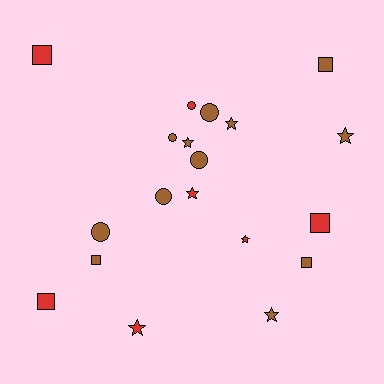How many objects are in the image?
There are 19 objects.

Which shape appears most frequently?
Star, with 7 objects.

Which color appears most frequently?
Brown, with 12 objects.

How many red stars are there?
There are 3 red stars.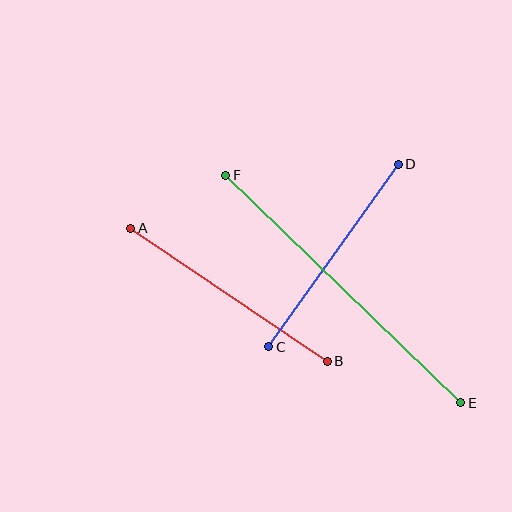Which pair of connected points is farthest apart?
Points E and F are farthest apart.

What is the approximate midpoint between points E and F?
The midpoint is at approximately (343, 289) pixels.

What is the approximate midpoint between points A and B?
The midpoint is at approximately (229, 295) pixels.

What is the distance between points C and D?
The distance is approximately 224 pixels.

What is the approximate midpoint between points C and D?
The midpoint is at approximately (333, 255) pixels.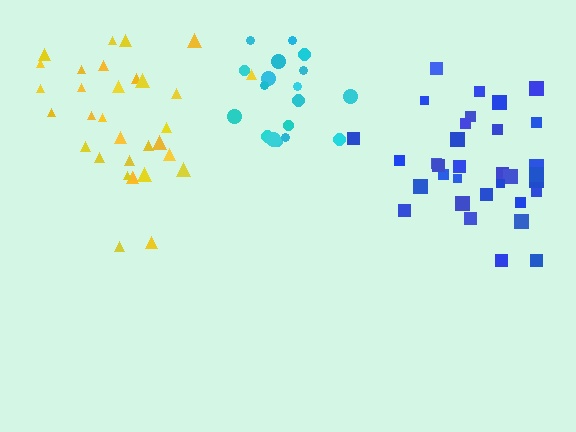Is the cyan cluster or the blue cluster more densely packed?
Blue.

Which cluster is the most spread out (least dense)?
Yellow.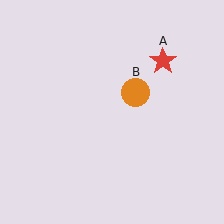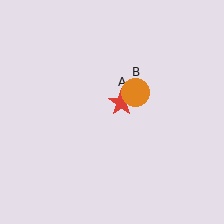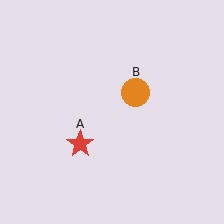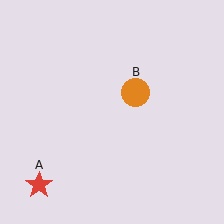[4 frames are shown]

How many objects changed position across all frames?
1 object changed position: red star (object A).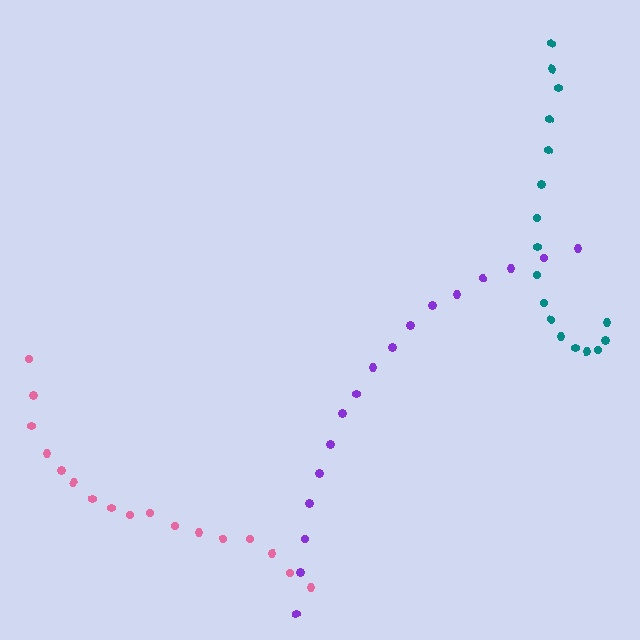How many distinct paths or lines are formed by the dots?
There are 3 distinct paths.